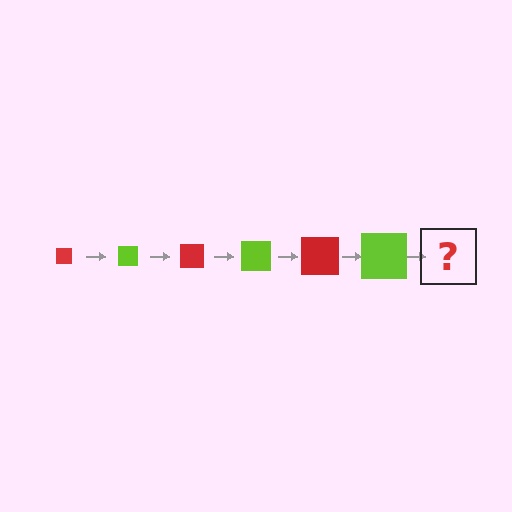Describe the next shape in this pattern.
It should be a red square, larger than the previous one.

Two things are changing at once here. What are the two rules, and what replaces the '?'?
The two rules are that the square grows larger each step and the color cycles through red and lime. The '?' should be a red square, larger than the previous one.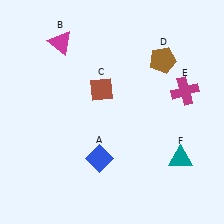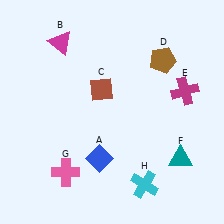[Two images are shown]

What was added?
A pink cross (G), a cyan cross (H) were added in Image 2.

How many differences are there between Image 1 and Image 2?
There are 2 differences between the two images.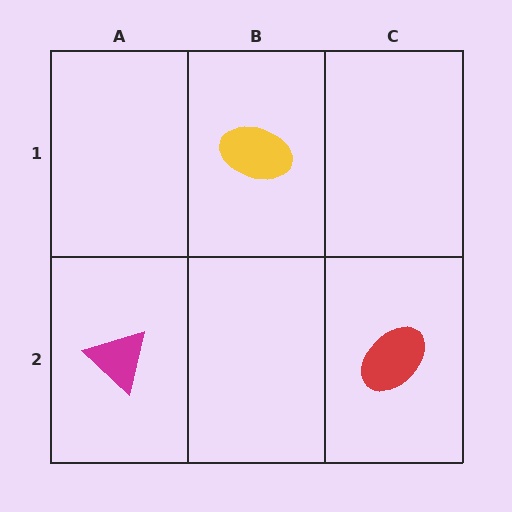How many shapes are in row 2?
2 shapes.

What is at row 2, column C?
A red ellipse.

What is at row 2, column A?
A magenta triangle.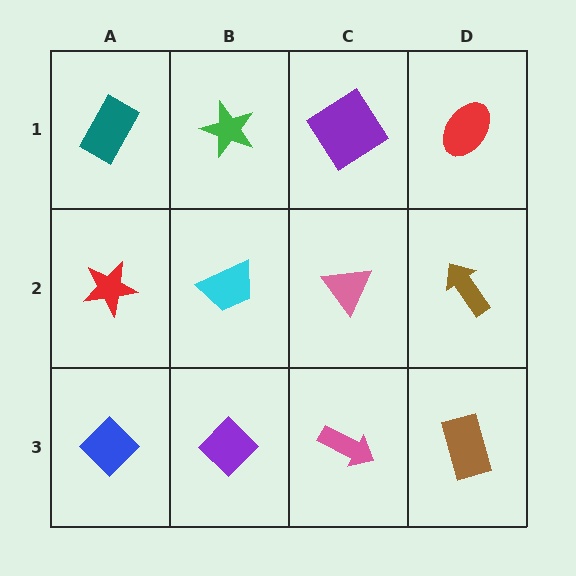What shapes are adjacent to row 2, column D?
A red ellipse (row 1, column D), a brown rectangle (row 3, column D), a pink triangle (row 2, column C).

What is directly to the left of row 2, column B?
A red star.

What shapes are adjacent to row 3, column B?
A cyan trapezoid (row 2, column B), a blue diamond (row 3, column A), a pink arrow (row 3, column C).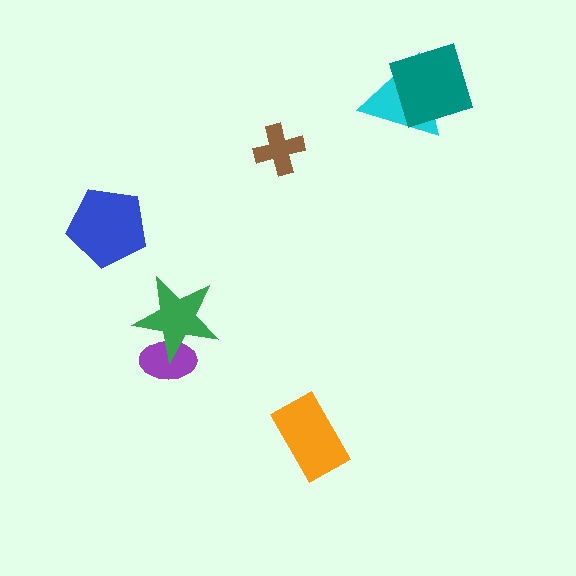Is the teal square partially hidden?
No, no other shape covers it.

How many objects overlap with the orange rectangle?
0 objects overlap with the orange rectangle.